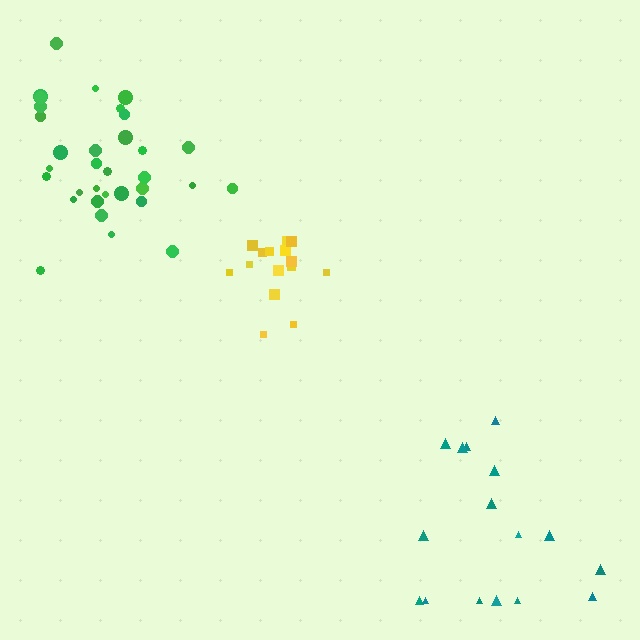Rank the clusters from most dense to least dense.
yellow, green, teal.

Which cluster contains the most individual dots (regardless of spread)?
Green (33).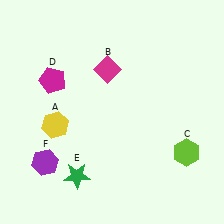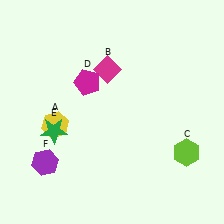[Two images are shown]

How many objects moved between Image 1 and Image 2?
2 objects moved between the two images.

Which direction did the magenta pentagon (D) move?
The magenta pentagon (D) moved right.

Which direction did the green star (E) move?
The green star (E) moved up.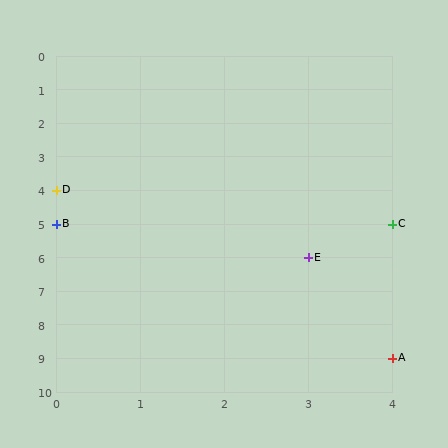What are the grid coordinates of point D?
Point D is at grid coordinates (0, 4).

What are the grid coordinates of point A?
Point A is at grid coordinates (4, 9).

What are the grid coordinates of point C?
Point C is at grid coordinates (4, 5).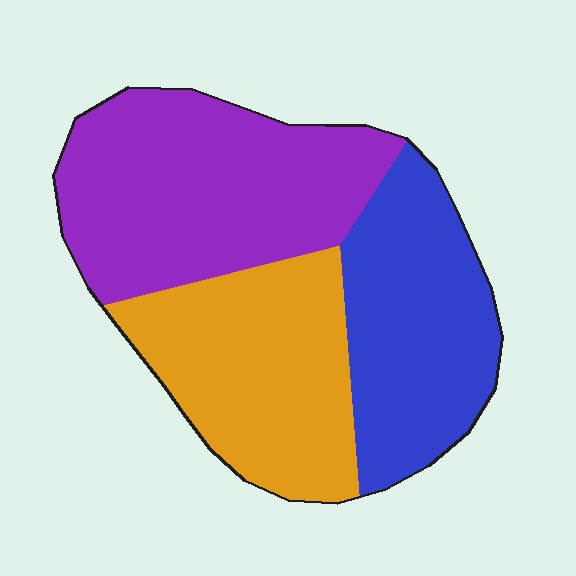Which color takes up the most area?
Purple, at roughly 40%.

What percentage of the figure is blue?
Blue covers about 30% of the figure.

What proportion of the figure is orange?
Orange takes up about one third (1/3) of the figure.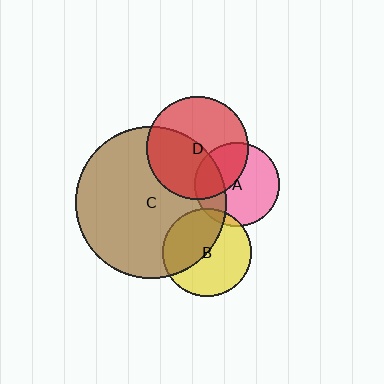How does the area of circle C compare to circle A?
Approximately 3.2 times.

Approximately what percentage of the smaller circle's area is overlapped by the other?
Approximately 45%.